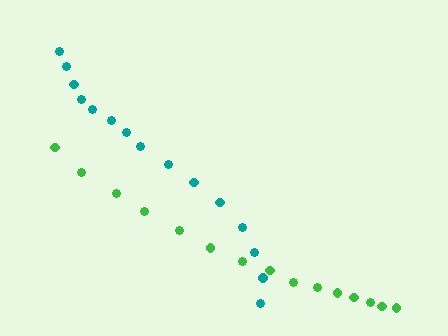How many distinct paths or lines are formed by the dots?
There are 2 distinct paths.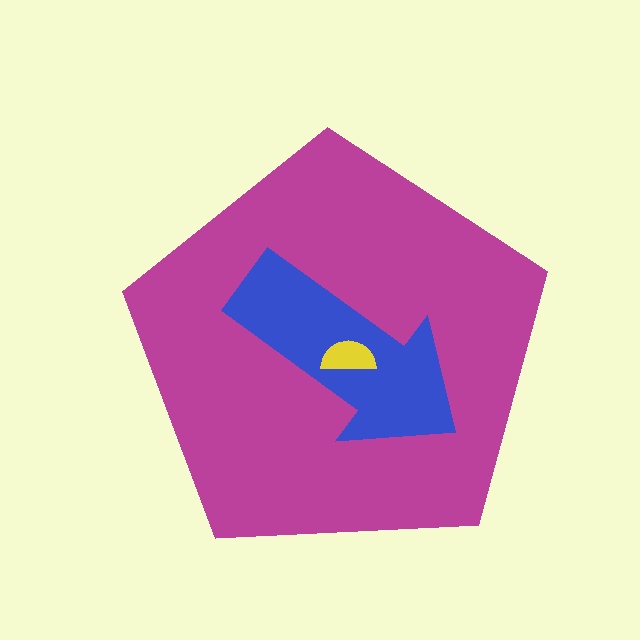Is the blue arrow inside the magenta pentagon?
Yes.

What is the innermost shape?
The yellow semicircle.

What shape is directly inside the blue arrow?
The yellow semicircle.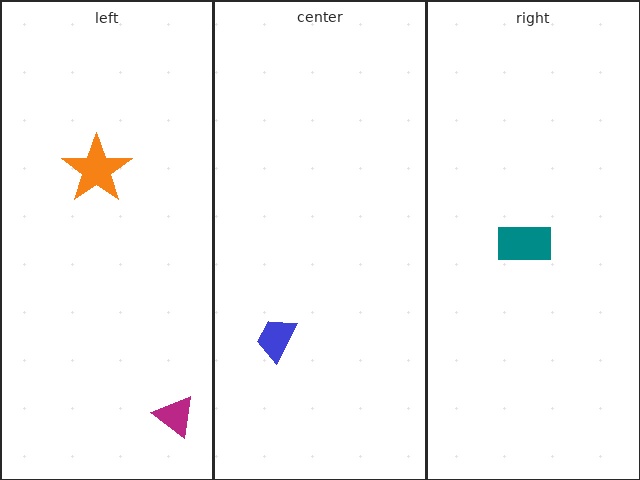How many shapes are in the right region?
1.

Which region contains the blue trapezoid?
The center region.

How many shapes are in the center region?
1.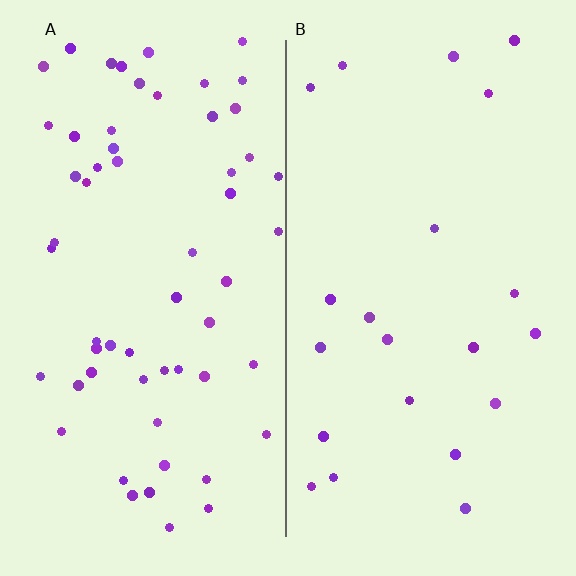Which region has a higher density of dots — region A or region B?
A (the left).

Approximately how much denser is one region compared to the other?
Approximately 2.7× — region A over region B.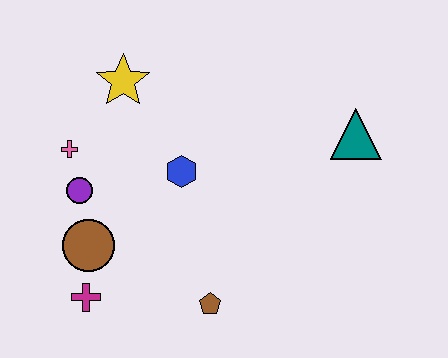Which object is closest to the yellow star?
The pink cross is closest to the yellow star.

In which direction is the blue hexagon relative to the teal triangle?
The blue hexagon is to the left of the teal triangle.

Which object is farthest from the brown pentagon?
The yellow star is farthest from the brown pentagon.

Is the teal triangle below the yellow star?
Yes